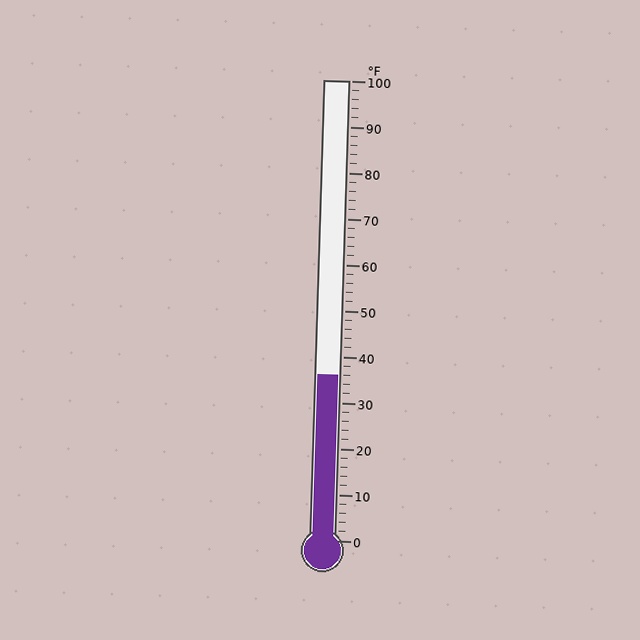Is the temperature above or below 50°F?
The temperature is below 50°F.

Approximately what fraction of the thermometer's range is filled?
The thermometer is filled to approximately 35% of its range.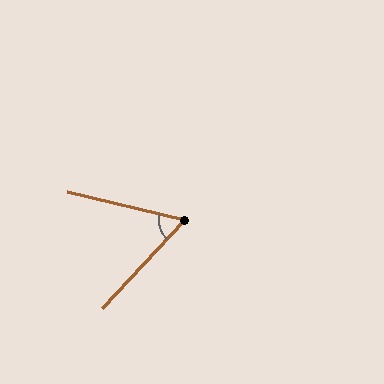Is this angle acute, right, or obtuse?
It is acute.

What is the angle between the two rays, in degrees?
Approximately 61 degrees.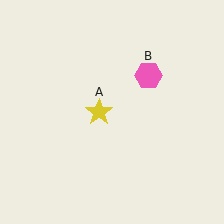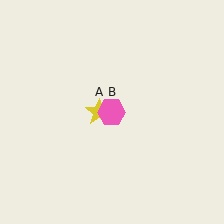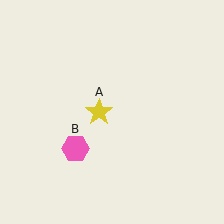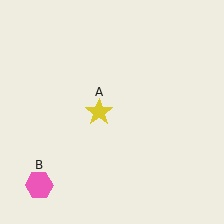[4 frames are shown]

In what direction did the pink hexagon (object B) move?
The pink hexagon (object B) moved down and to the left.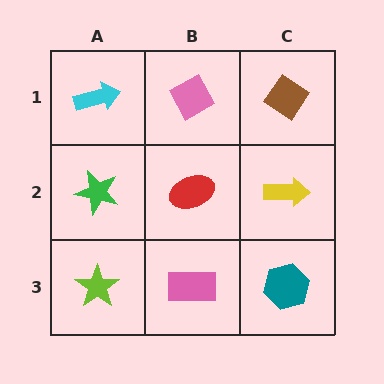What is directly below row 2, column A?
A lime star.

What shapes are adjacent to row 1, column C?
A yellow arrow (row 2, column C), a pink diamond (row 1, column B).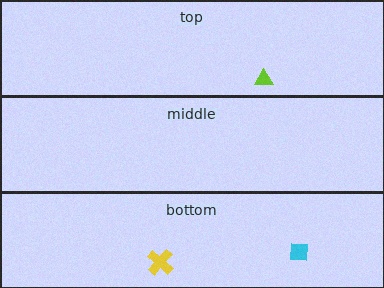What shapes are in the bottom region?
The yellow cross, the cyan square.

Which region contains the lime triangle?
The top region.